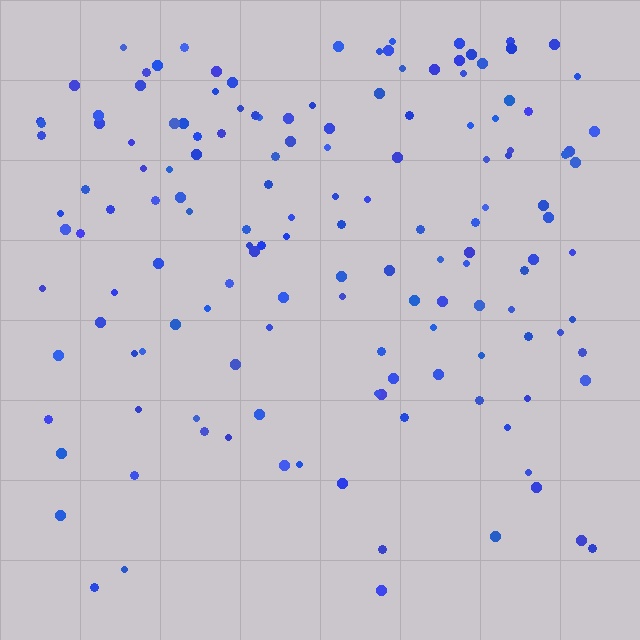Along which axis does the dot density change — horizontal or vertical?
Vertical.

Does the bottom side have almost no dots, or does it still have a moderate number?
Still a moderate number, just noticeably fewer than the top.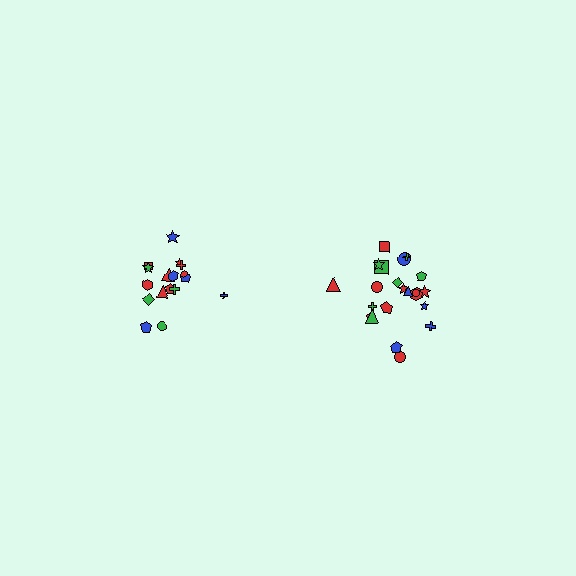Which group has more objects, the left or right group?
The right group.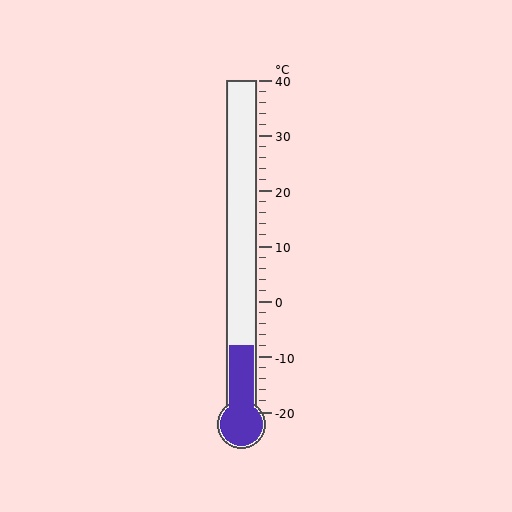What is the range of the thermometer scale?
The thermometer scale ranges from -20°C to 40°C.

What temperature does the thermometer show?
The thermometer shows approximately -8°C.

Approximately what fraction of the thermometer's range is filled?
The thermometer is filled to approximately 20% of its range.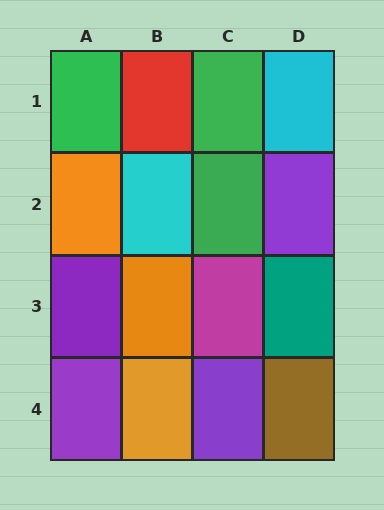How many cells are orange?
3 cells are orange.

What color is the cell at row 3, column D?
Teal.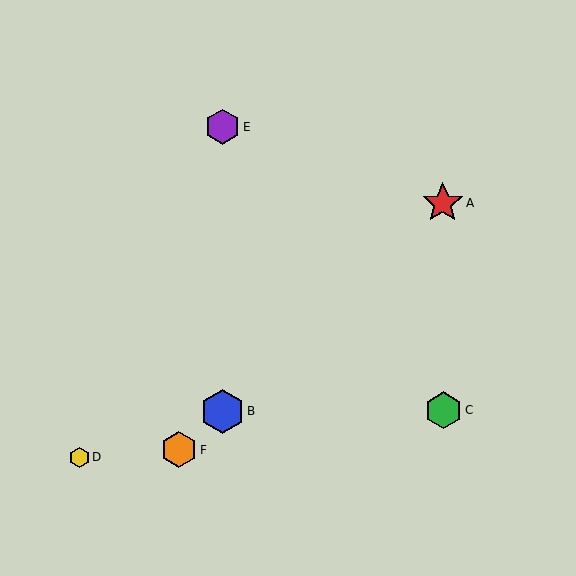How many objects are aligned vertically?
2 objects (B, E) are aligned vertically.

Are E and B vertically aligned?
Yes, both are at x≈223.